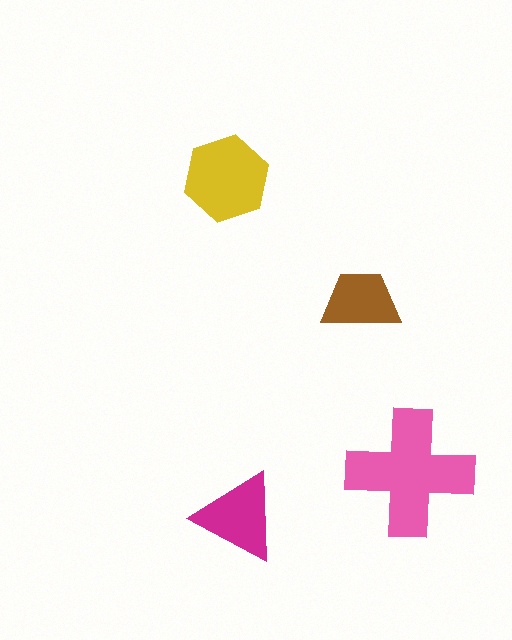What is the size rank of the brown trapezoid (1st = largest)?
4th.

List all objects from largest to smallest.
The pink cross, the yellow hexagon, the magenta triangle, the brown trapezoid.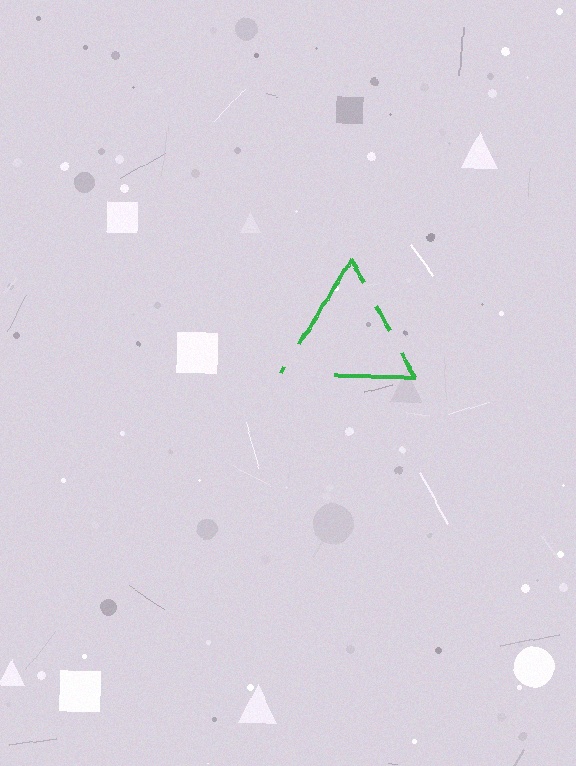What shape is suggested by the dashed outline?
The dashed outline suggests a triangle.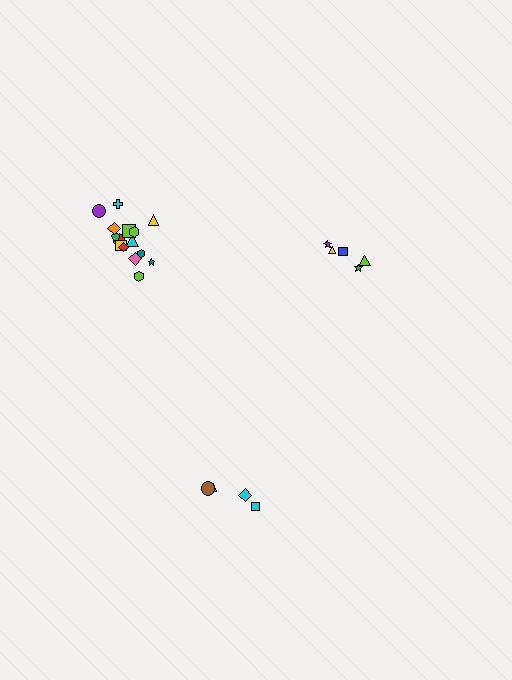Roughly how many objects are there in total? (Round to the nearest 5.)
Roughly 25 objects in total.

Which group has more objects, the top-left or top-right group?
The top-left group.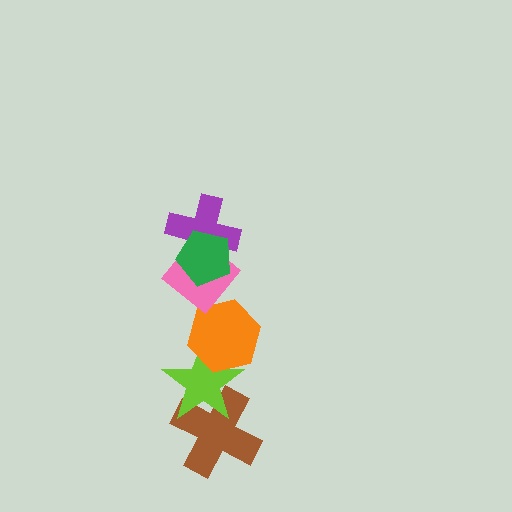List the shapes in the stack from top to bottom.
From top to bottom: the green pentagon, the purple cross, the pink diamond, the orange hexagon, the lime star, the brown cross.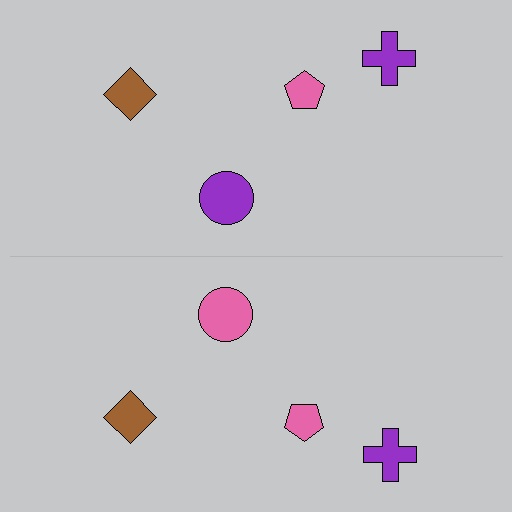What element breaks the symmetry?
The pink circle on the bottom side breaks the symmetry — its mirror counterpart is purple.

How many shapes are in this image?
There are 8 shapes in this image.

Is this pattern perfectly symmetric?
No, the pattern is not perfectly symmetric. The pink circle on the bottom side breaks the symmetry — its mirror counterpart is purple.